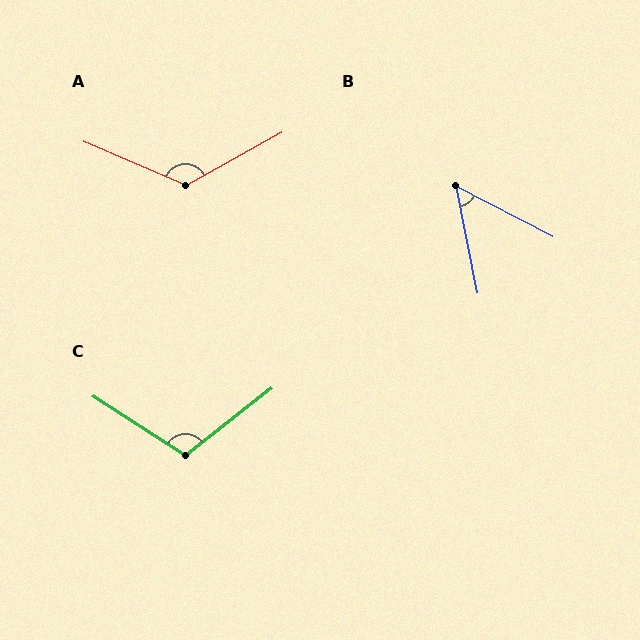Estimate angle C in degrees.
Approximately 109 degrees.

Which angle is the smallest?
B, at approximately 51 degrees.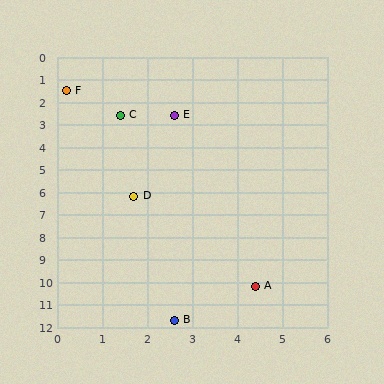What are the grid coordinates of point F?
Point F is at approximately (0.2, 1.5).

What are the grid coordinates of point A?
Point A is at approximately (4.4, 10.2).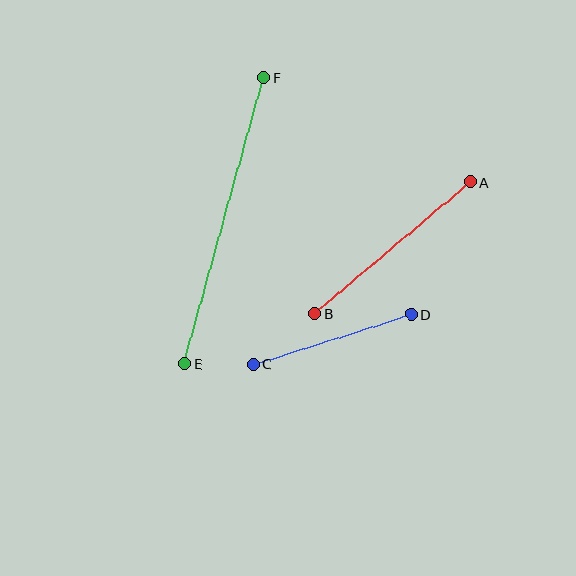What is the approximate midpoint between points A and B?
The midpoint is at approximately (393, 248) pixels.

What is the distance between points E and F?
The distance is approximately 297 pixels.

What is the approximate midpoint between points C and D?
The midpoint is at approximately (332, 339) pixels.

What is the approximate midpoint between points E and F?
The midpoint is at approximately (224, 221) pixels.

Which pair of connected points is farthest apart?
Points E and F are farthest apart.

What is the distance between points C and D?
The distance is approximately 166 pixels.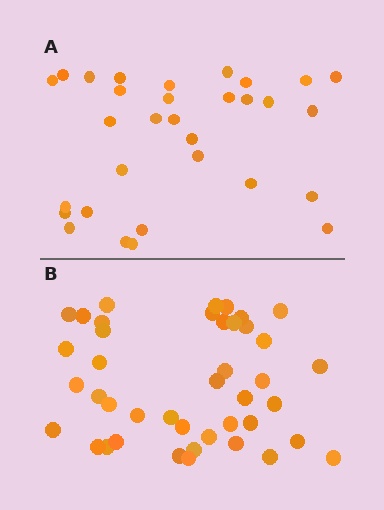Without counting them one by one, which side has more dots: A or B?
Region B (the bottom region) has more dots.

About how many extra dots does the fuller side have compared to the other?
Region B has roughly 12 or so more dots than region A.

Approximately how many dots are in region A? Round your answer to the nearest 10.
About 30 dots. (The exact count is 31, which rounds to 30.)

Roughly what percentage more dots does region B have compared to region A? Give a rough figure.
About 35% more.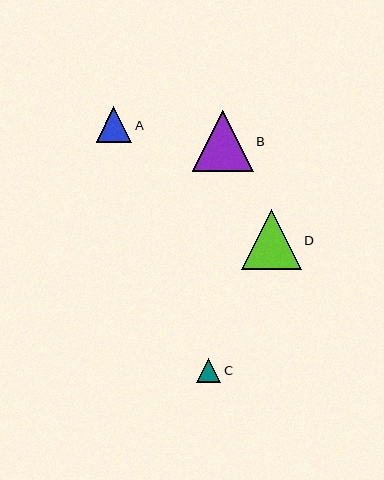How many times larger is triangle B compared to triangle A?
Triangle B is approximately 1.7 times the size of triangle A.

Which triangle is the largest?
Triangle B is the largest with a size of approximately 61 pixels.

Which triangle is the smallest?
Triangle C is the smallest with a size of approximately 24 pixels.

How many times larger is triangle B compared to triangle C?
Triangle B is approximately 2.5 times the size of triangle C.